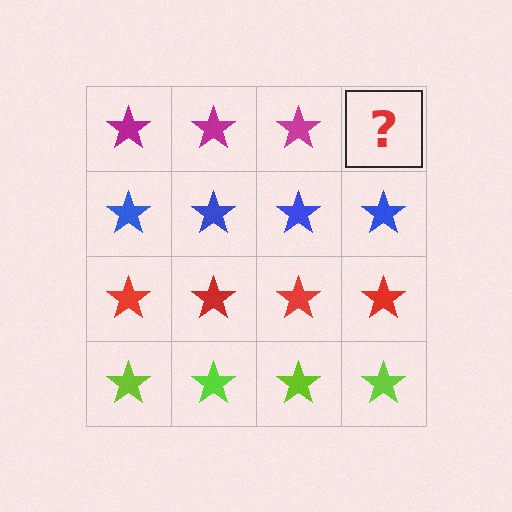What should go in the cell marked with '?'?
The missing cell should contain a magenta star.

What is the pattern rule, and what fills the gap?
The rule is that each row has a consistent color. The gap should be filled with a magenta star.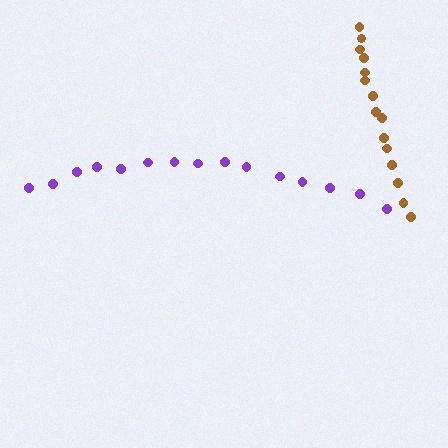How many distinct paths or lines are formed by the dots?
There are 2 distinct paths.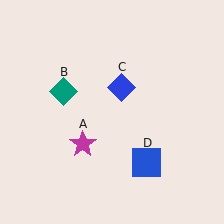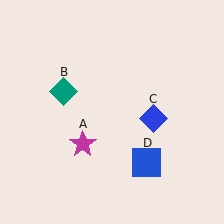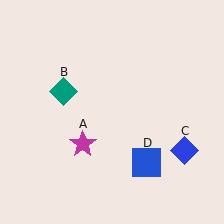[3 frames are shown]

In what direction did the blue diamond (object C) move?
The blue diamond (object C) moved down and to the right.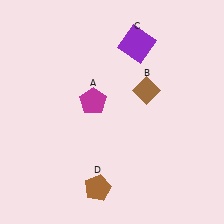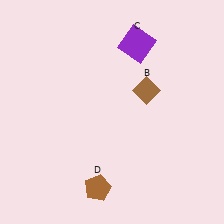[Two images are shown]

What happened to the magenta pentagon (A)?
The magenta pentagon (A) was removed in Image 2. It was in the top-left area of Image 1.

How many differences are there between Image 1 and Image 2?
There is 1 difference between the two images.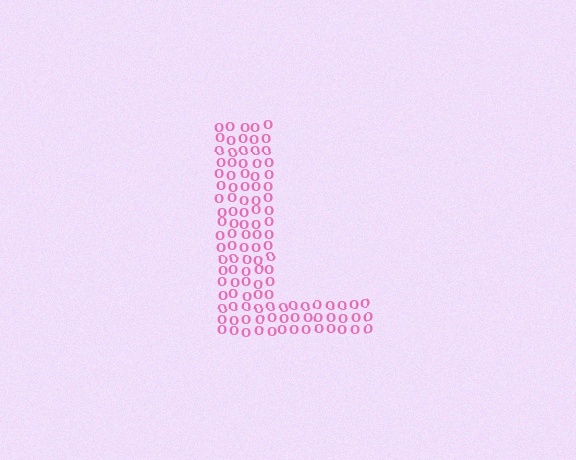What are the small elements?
The small elements are letter O's.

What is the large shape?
The large shape is the letter L.